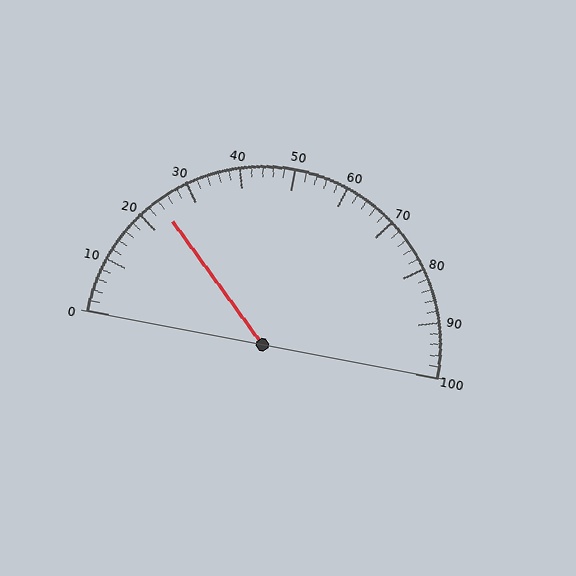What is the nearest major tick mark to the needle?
The nearest major tick mark is 20.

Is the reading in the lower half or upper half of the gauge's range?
The reading is in the lower half of the range (0 to 100).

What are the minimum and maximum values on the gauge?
The gauge ranges from 0 to 100.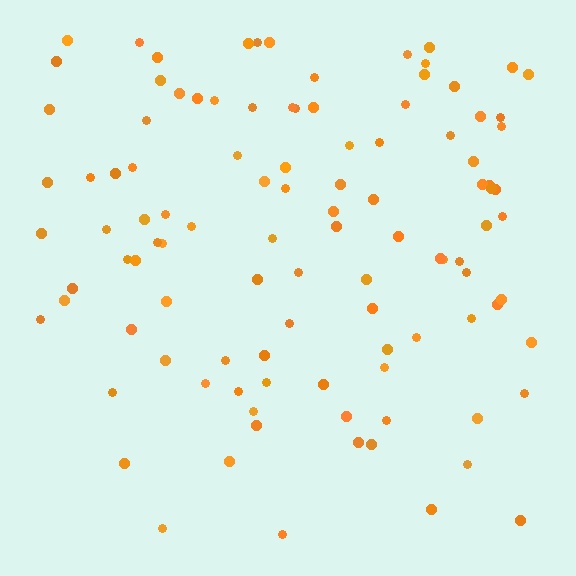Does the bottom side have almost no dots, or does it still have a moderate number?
Still a moderate number, just noticeably fewer than the top.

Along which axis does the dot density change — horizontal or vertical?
Vertical.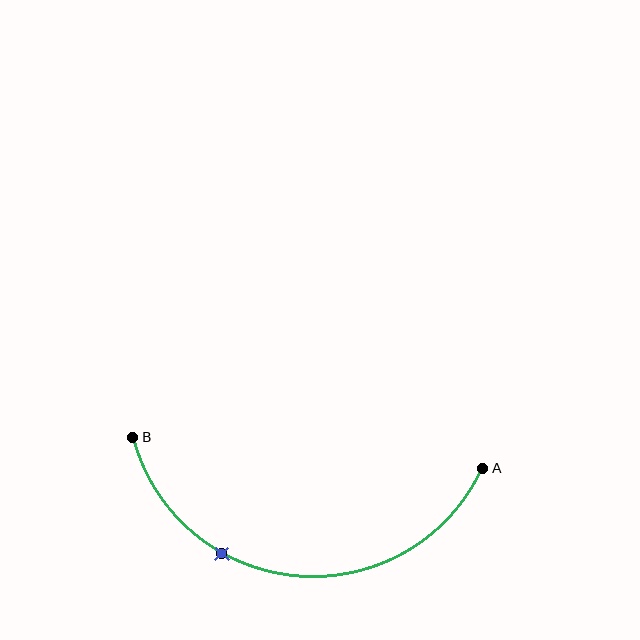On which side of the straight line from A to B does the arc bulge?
The arc bulges below the straight line connecting A and B.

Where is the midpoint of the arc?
The arc midpoint is the point on the curve farthest from the straight line joining A and B. It sits below that line.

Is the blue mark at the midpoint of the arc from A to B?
No. The blue mark lies on the arc but is closer to endpoint B. The arc midpoint would be at the point on the curve equidistant along the arc from both A and B.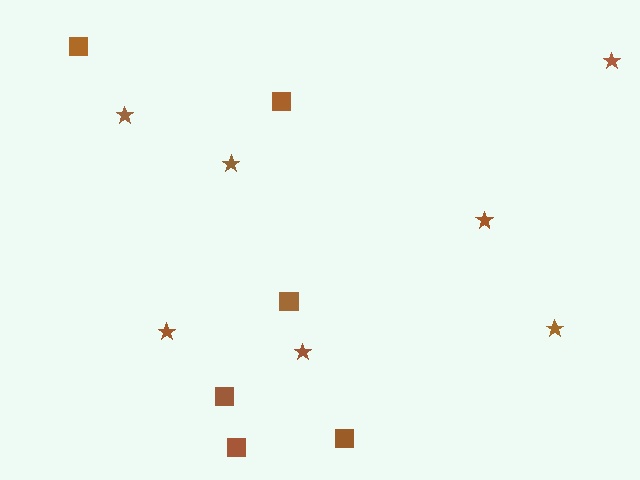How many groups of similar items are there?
There are 2 groups: one group of squares (6) and one group of stars (7).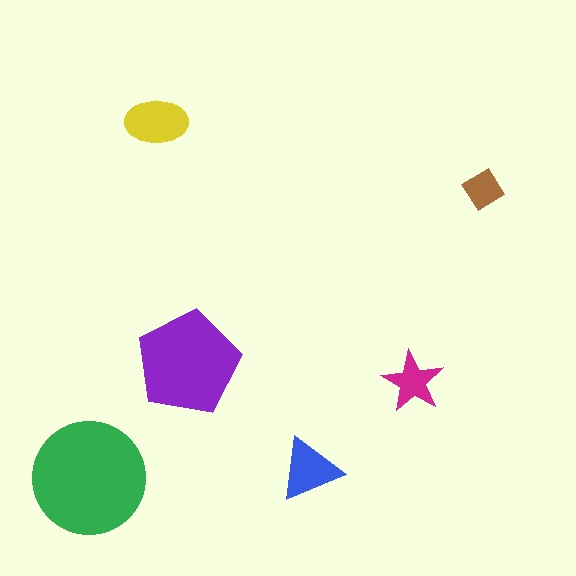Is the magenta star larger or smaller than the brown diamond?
Larger.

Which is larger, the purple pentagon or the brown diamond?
The purple pentagon.